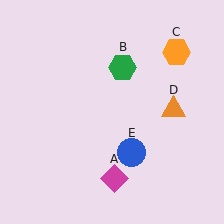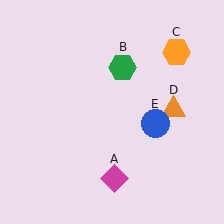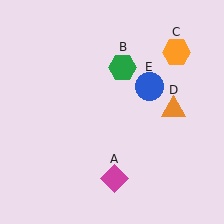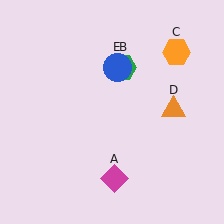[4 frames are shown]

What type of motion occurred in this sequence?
The blue circle (object E) rotated counterclockwise around the center of the scene.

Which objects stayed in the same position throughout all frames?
Magenta diamond (object A) and green hexagon (object B) and orange hexagon (object C) and orange triangle (object D) remained stationary.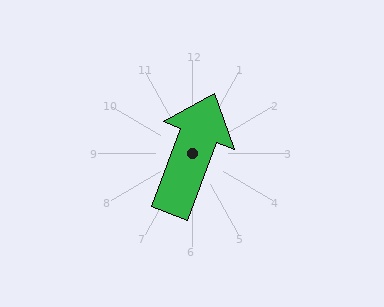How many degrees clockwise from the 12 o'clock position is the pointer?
Approximately 21 degrees.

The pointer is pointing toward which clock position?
Roughly 1 o'clock.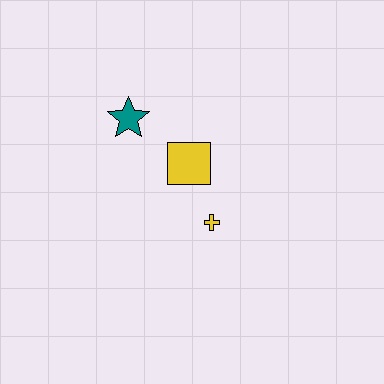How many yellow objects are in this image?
There are 2 yellow objects.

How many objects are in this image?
There are 3 objects.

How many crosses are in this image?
There is 1 cross.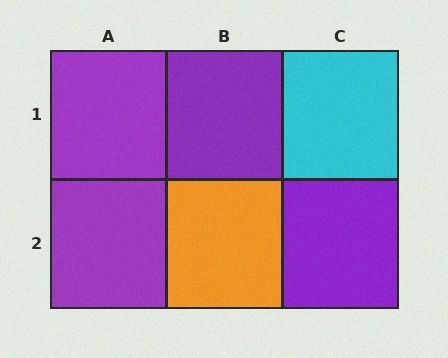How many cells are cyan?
1 cell is cyan.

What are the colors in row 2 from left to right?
Purple, orange, purple.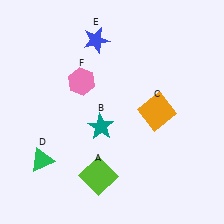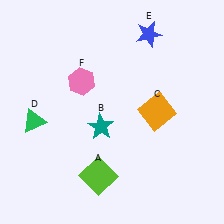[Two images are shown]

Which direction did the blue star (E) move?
The blue star (E) moved right.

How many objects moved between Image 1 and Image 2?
2 objects moved between the two images.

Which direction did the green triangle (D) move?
The green triangle (D) moved up.